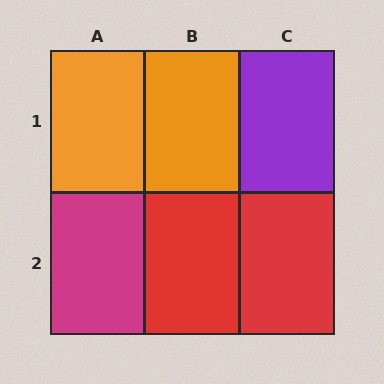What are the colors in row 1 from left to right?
Orange, orange, purple.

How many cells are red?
2 cells are red.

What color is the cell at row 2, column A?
Magenta.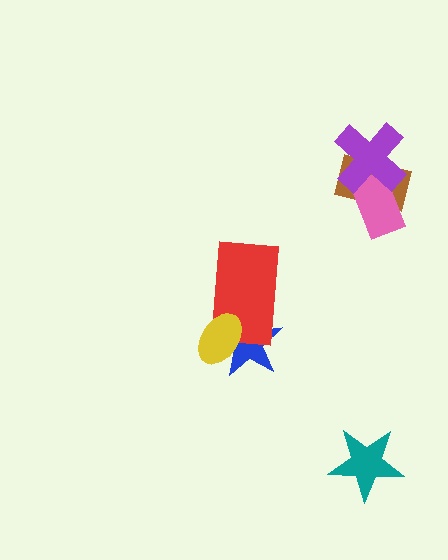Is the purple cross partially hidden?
No, no other shape covers it.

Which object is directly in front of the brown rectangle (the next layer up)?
The pink rectangle is directly in front of the brown rectangle.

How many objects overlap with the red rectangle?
2 objects overlap with the red rectangle.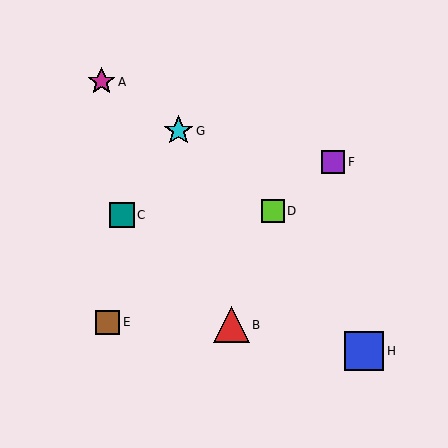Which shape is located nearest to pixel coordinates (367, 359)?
The blue square (labeled H) at (364, 351) is nearest to that location.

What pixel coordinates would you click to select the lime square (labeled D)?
Click at (273, 211) to select the lime square D.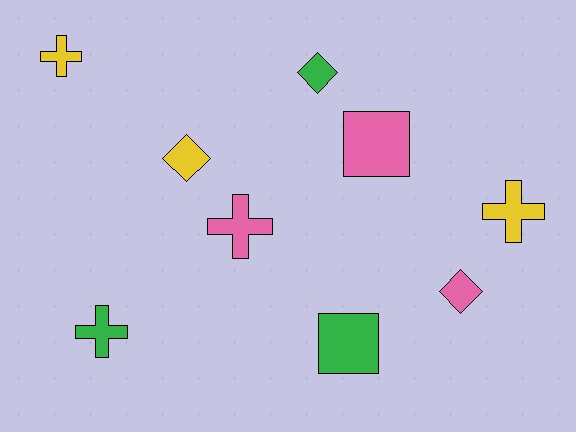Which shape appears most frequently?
Cross, with 4 objects.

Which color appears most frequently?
Yellow, with 3 objects.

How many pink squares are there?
There is 1 pink square.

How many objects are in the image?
There are 9 objects.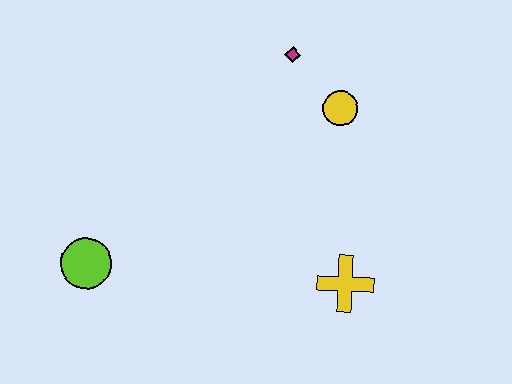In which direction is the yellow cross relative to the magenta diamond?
The yellow cross is below the magenta diamond.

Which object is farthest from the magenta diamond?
The lime circle is farthest from the magenta diamond.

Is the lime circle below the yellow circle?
Yes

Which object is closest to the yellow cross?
The yellow circle is closest to the yellow cross.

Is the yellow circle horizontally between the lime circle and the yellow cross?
Yes